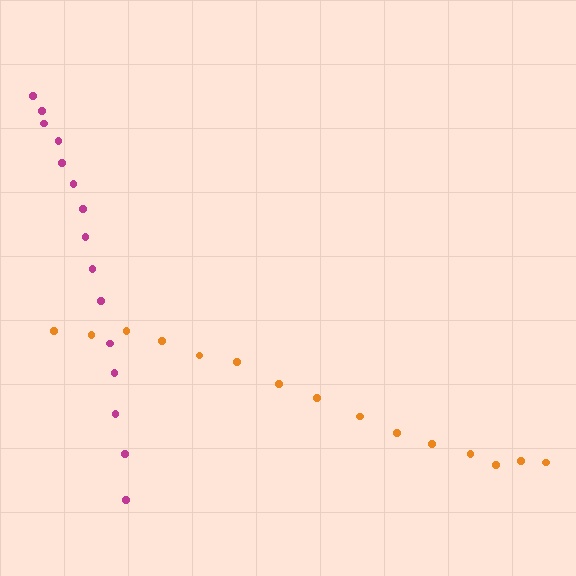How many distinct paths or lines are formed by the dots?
There are 2 distinct paths.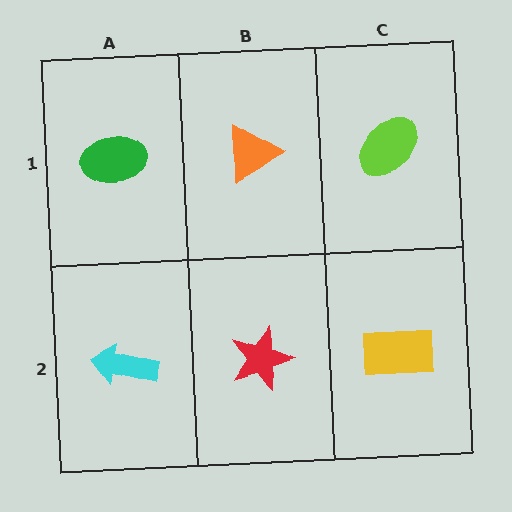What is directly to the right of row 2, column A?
A red star.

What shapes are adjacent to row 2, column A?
A green ellipse (row 1, column A), a red star (row 2, column B).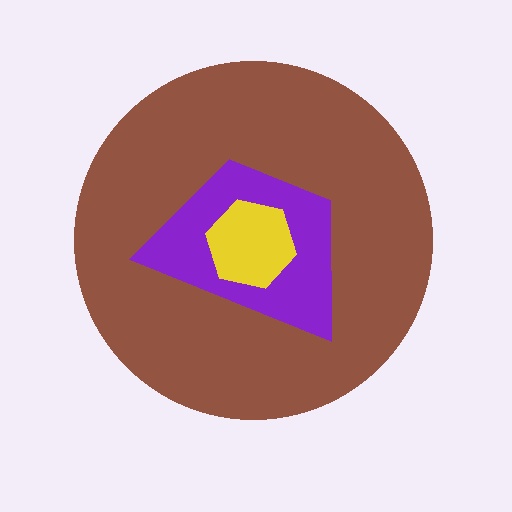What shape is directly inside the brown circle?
The purple trapezoid.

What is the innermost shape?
The yellow hexagon.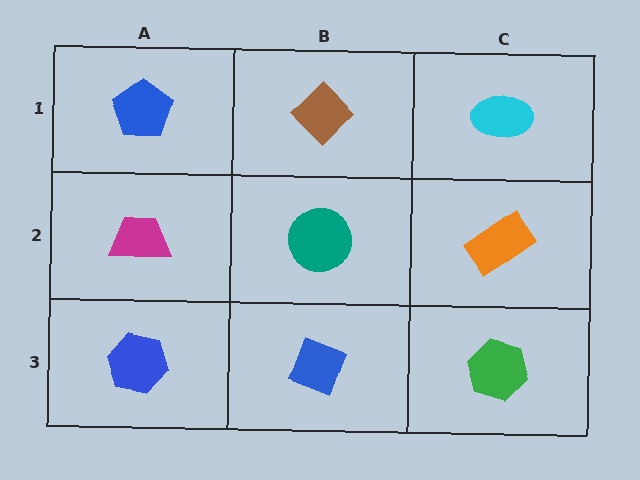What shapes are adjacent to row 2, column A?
A blue pentagon (row 1, column A), a blue hexagon (row 3, column A), a teal circle (row 2, column B).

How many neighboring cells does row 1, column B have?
3.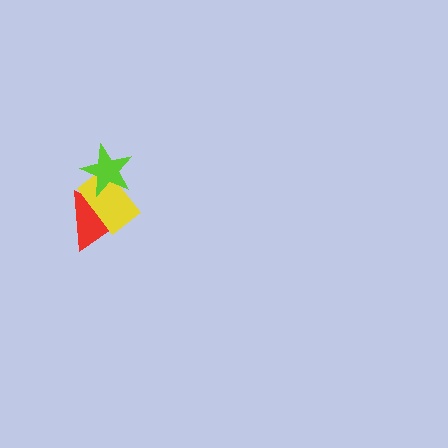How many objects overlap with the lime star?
2 objects overlap with the lime star.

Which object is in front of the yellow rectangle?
The lime star is in front of the yellow rectangle.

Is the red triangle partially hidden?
Yes, it is partially covered by another shape.